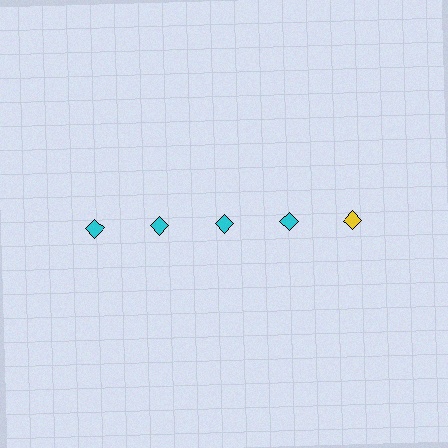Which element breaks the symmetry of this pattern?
The yellow diamond in the top row, rightmost column breaks the symmetry. All other shapes are cyan diamonds.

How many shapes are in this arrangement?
There are 5 shapes arranged in a grid pattern.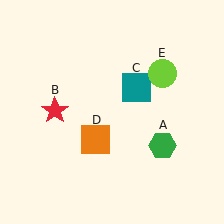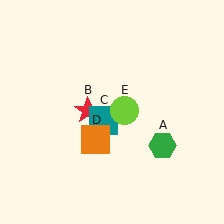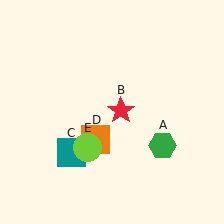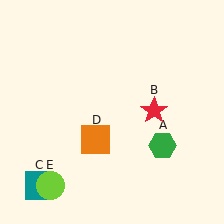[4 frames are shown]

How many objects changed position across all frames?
3 objects changed position: red star (object B), teal square (object C), lime circle (object E).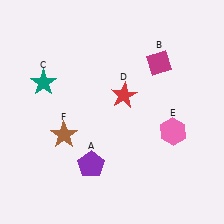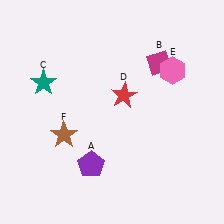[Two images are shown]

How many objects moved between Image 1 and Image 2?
1 object moved between the two images.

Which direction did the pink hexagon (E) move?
The pink hexagon (E) moved up.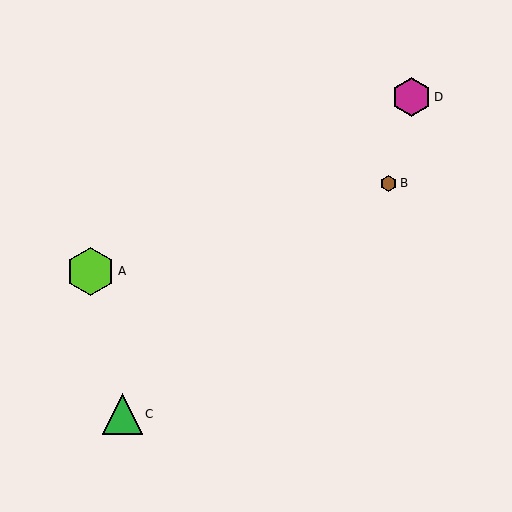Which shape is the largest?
The lime hexagon (labeled A) is the largest.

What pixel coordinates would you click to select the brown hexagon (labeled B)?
Click at (389, 183) to select the brown hexagon B.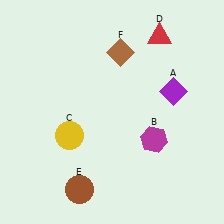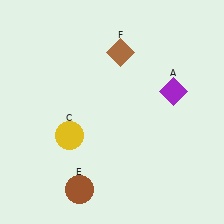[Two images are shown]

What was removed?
The magenta hexagon (B), the red triangle (D) were removed in Image 2.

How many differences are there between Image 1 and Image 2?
There are 2 differences between the two images.